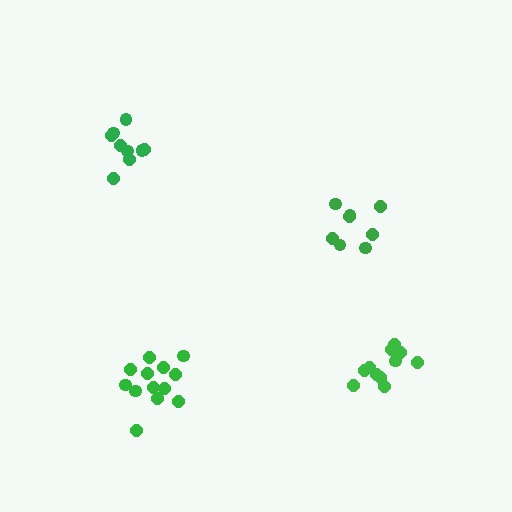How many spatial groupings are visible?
There are 4 spatial groupings.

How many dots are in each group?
Group 1: 8 dots, Group 2: 9 dots, Group 3: 11 dots, Group 4: 13 dots (41 total).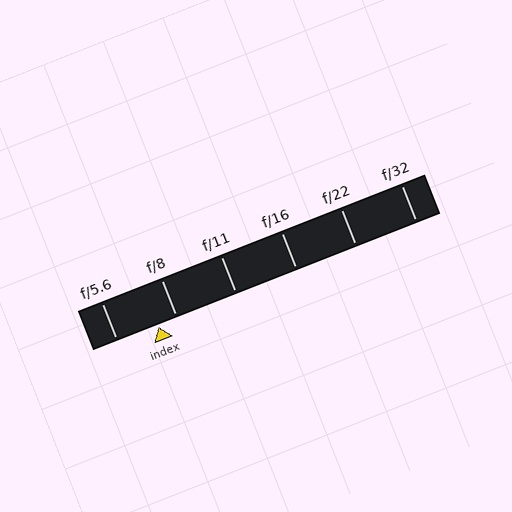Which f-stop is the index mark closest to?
The index mark is closest to f/8.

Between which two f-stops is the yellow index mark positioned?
The index mark is between f/5.6 and f/8.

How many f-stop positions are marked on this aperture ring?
There are 6 f-stop positions marked.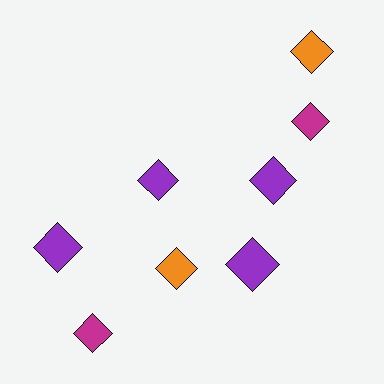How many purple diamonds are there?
There are 4 purple diamonds.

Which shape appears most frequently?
Diamond, with 8 objects.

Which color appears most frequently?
Purple, with 4 objects.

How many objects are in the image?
There are 8 objects.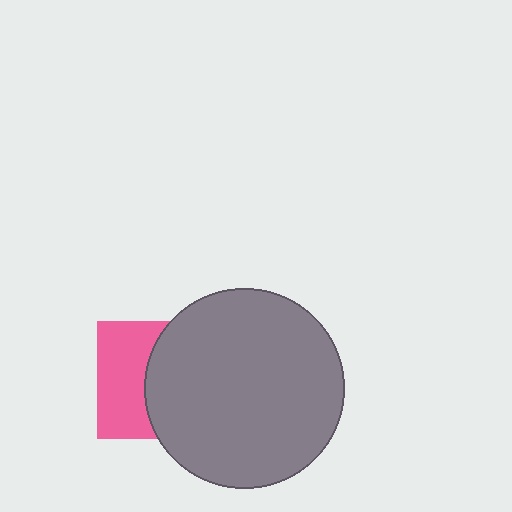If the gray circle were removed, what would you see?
You would see the complete pink square.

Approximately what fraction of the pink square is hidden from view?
Roughly 54% of the pink square is hidden behind the gray circle.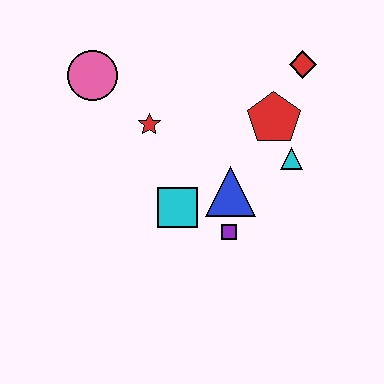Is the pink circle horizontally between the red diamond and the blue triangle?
No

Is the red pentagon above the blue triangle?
Yes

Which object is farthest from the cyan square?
The red diamond is farthest from the cyan square.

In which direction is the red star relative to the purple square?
The red star is above the purple square.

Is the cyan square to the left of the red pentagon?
Yes